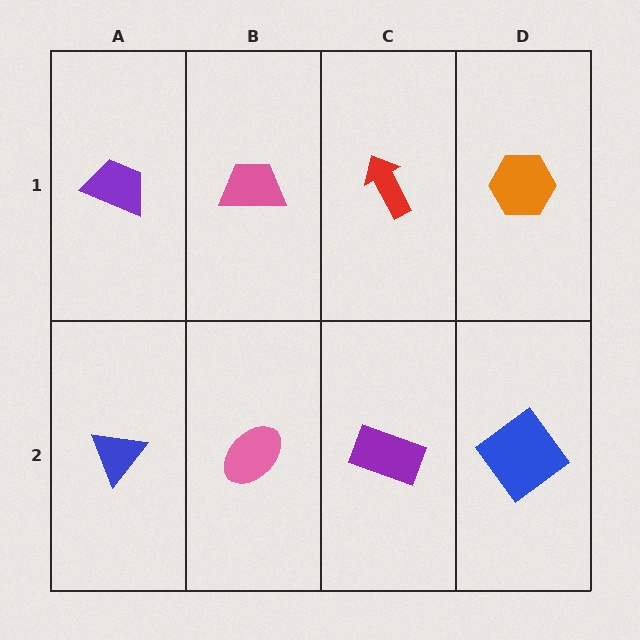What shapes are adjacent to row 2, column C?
A red arrow (row 1, column C), a pink ellipse (row 2, column B), a blue diamond (row 2, column D).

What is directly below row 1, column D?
A blue diamond.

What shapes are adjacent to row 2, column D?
An orange hexagon (row 1, column D), a purple rectangle (row 2, column C).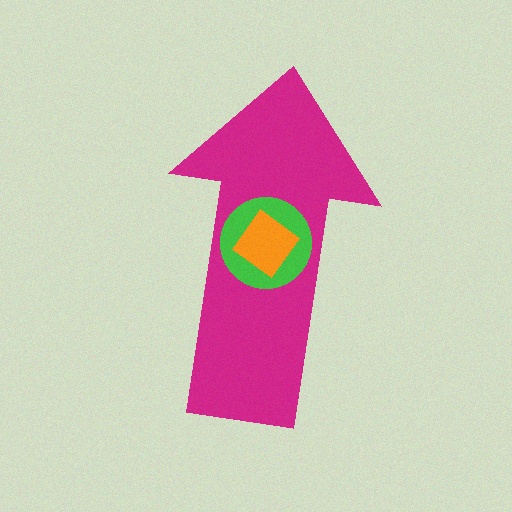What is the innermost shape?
The orange diamond.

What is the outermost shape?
The magenta arrow.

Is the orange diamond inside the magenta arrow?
Yes.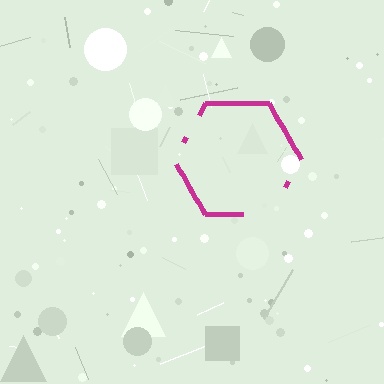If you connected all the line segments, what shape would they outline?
They would outline a hexagon.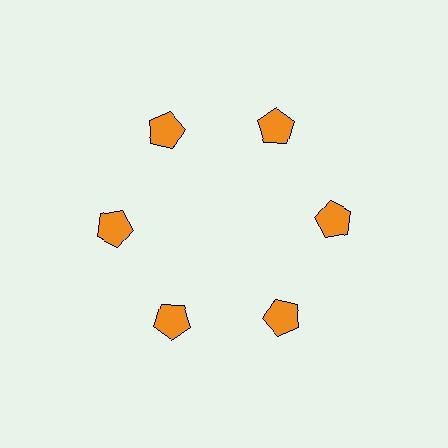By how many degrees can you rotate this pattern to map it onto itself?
The pattern maps onto itself every 60 degrees of rotation.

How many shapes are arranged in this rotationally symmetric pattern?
There are 6 shapes, arranged in 6 groups of 1.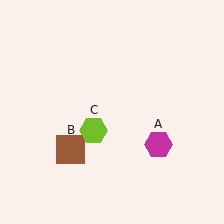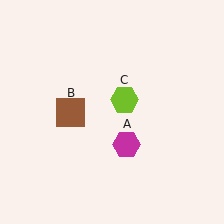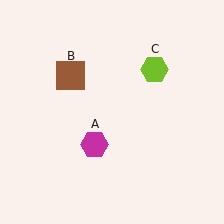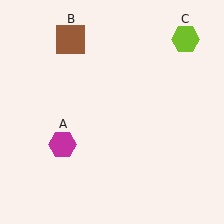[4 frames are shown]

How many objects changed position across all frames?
3 objects changed position: magenta hexagon (object A), brown square (object B), lime hexagon (object C).